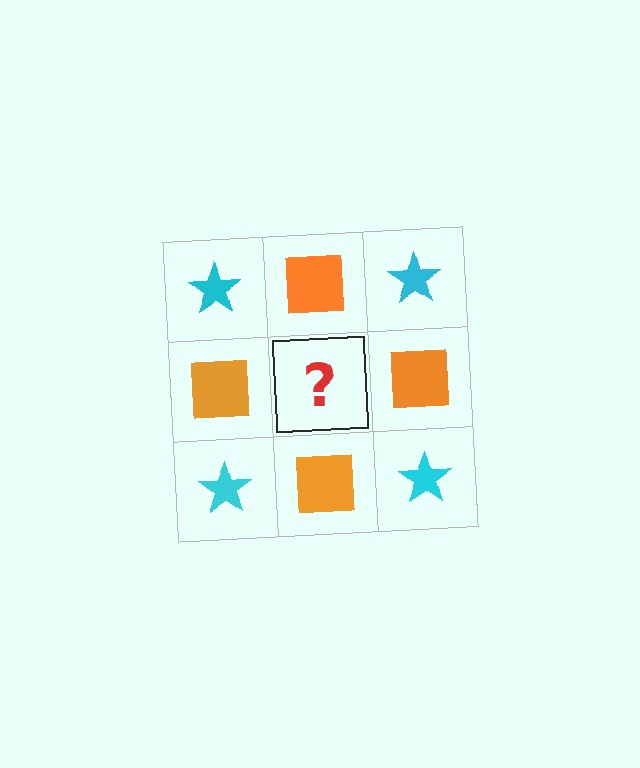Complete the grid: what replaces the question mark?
The question mark should be replaced with a cyan star.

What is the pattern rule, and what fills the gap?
The rule is that it alternates cyan star and orange square in a checkerboard pattern. The gap should be filled with a cyan star.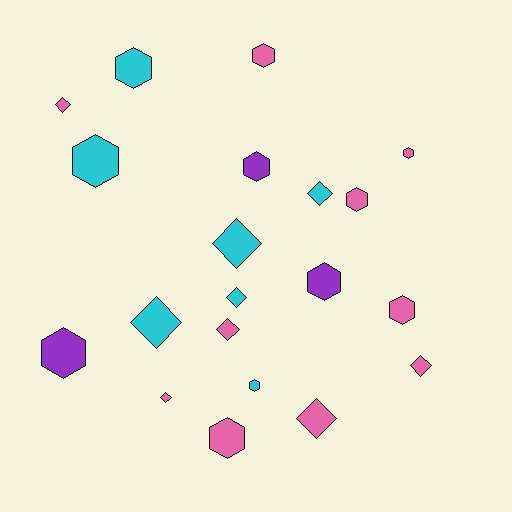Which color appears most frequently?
Pink, with 10 objects.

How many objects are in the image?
There are 20 objects.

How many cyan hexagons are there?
There are 3 cyan hexagons.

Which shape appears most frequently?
Hexagon, with 11 objects.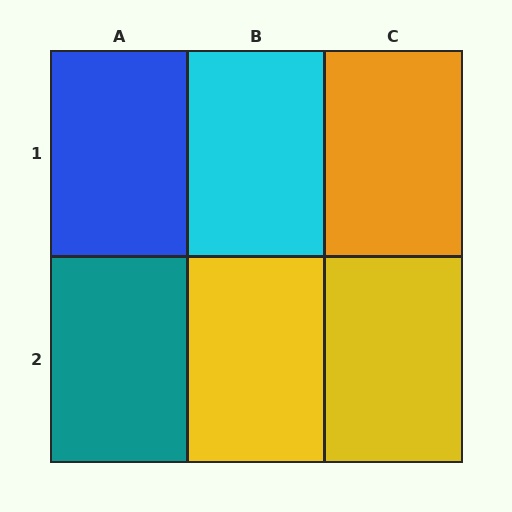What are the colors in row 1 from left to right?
Blue, cyan, orange.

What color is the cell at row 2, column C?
Yellow.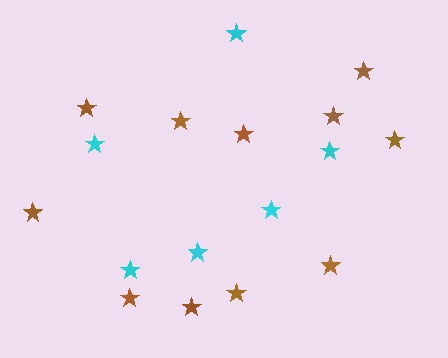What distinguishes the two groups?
There are 2 groups: one group of cyan stars (6) and one group of brown stars (11).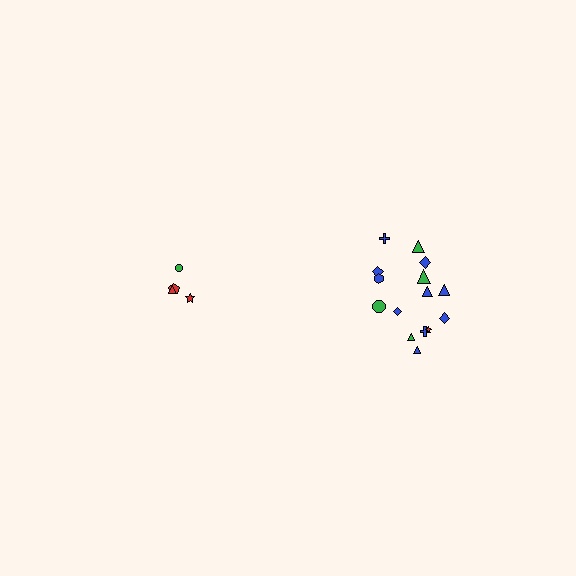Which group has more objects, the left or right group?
The right group.